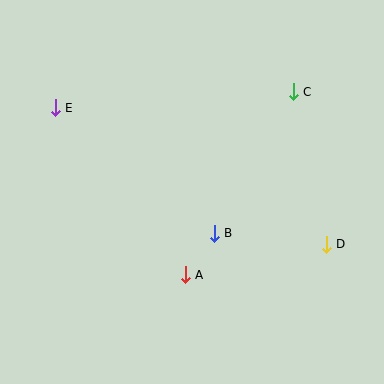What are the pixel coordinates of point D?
Point D is at (326, 244).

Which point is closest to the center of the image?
Point B at (214, 233) is closest to the center.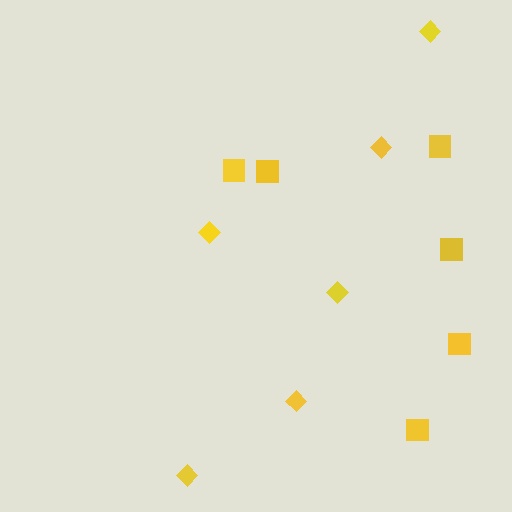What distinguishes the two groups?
There are 2 groups: one group of diamonds (6) and one group of squares (6).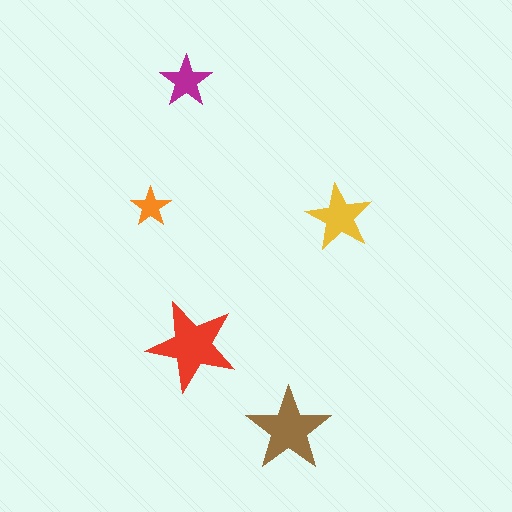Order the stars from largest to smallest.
the red one, the brown one, the yellow one, the magenta one, the orange one.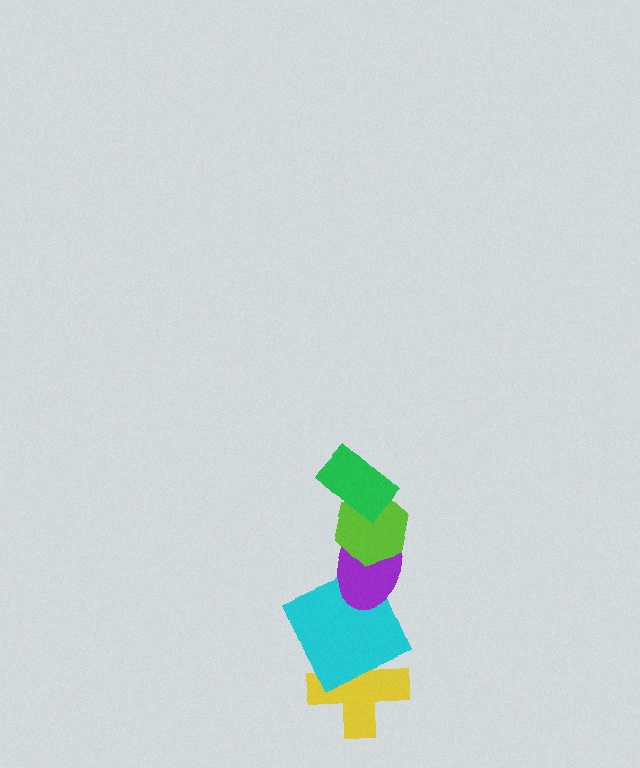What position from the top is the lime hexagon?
The lime hexagon is 2nd from the top.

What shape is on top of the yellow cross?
The cyan square is on top of the yellow cross.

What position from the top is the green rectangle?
The green rectangle is 1st from the top.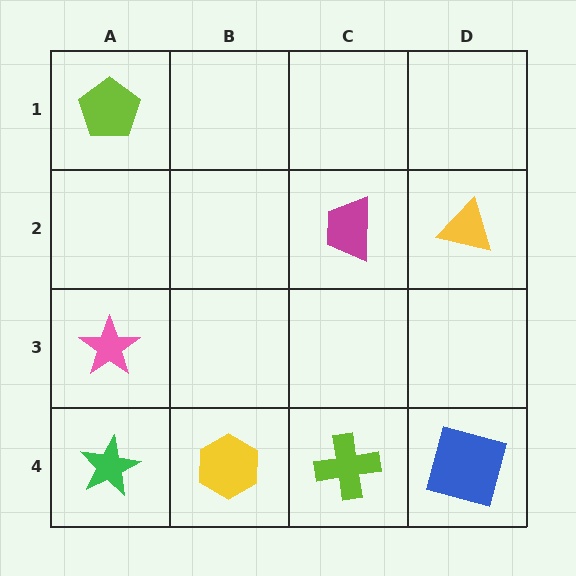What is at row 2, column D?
A yellow triangle.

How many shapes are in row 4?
4 shapes.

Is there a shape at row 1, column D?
No, that cell is empty.